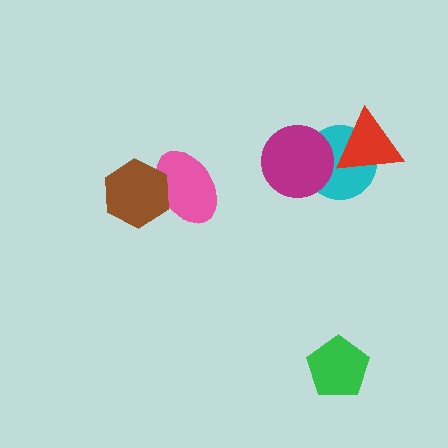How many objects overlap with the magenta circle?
1 object overlaps with the magenta circle.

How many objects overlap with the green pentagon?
0 objects overlap with the green pentagon.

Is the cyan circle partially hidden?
Yes, it is partially covered by another shape.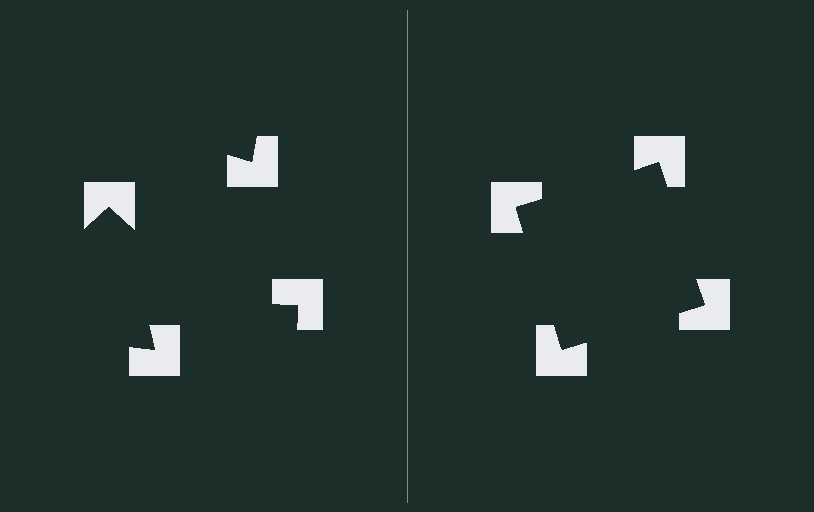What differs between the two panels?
The notched squares are positioned identically on both sides; only the wedge orientations differ. On the right they align to a square; on the left they are misaligned.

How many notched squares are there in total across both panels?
8 — 4 on each side.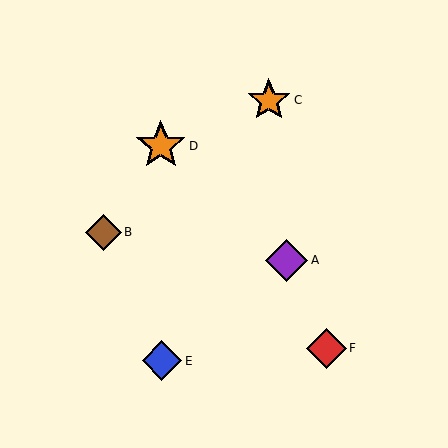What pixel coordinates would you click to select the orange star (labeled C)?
Click at (269, 100) to select the orange star C.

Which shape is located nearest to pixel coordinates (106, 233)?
The brown diamond (labeled B) at (103, 232) is nearest to that location.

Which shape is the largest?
The orange star (labeled D) is the largest.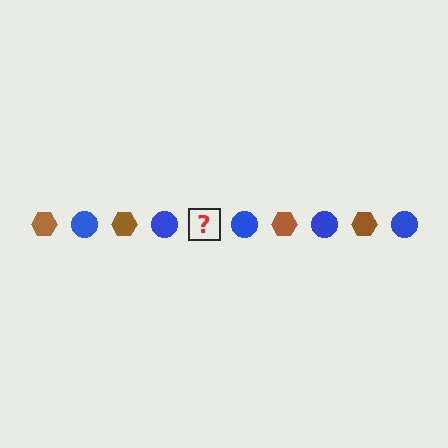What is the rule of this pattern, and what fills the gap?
The rule is that the pattern alternates between brown hexagon and blue circle. The gap should be filled with a brown hexagon.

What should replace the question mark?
The question mark should be replaced with a brown hexagon.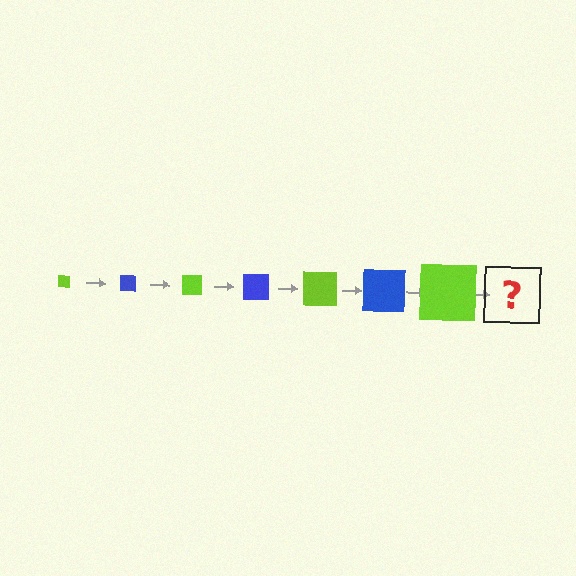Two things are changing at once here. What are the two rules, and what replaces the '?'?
The two rules are that the square grows larger each step and the color cycles through lime and blue. The '?' should be a blue square, larger than the previous one.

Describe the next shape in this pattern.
It should be a blue square, larger than the previous one.